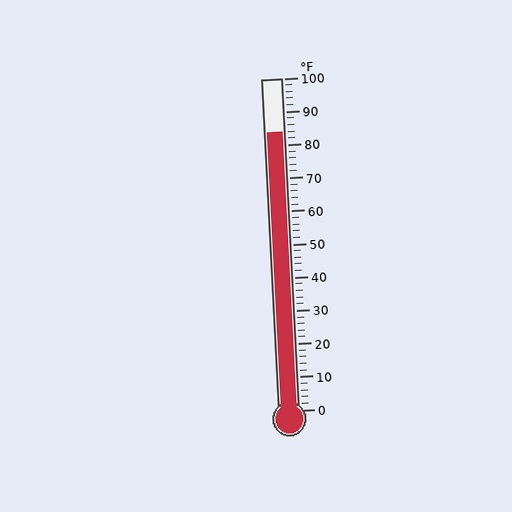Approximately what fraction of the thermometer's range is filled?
The thermometer is filled to approximately 85% of its range.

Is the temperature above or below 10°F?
The temperature is above 10°F.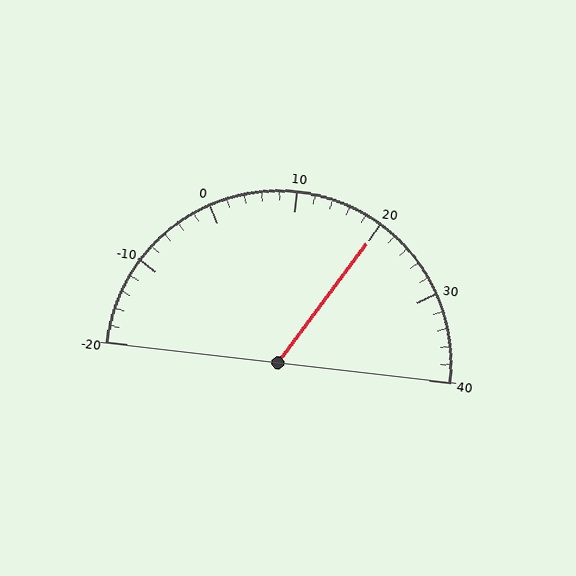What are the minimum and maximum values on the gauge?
The gauge ranges from -20 to 40.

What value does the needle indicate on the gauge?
The needle indicates approximately 20.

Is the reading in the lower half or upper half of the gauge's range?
The reading is in the upper half of the range (-20 to 40).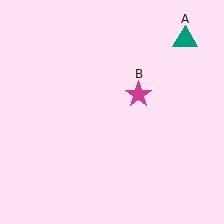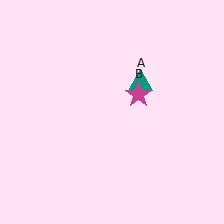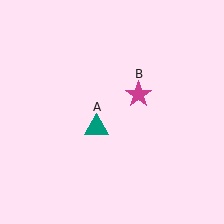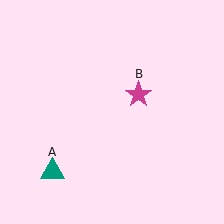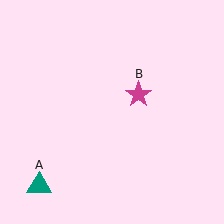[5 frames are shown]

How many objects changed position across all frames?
1 object changed position: teal triangle (object A).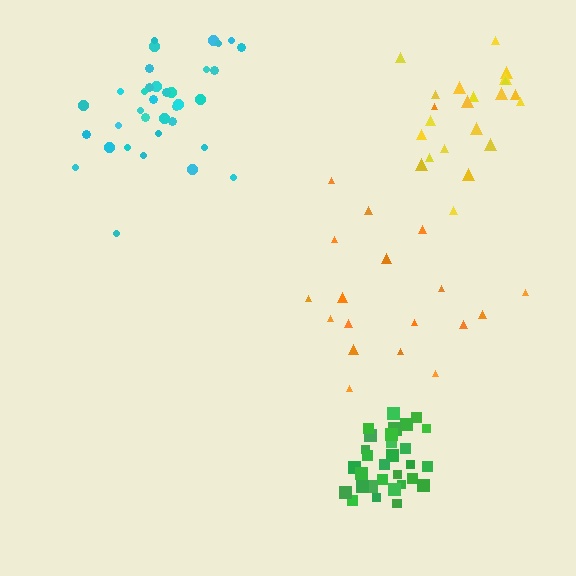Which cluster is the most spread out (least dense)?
Orange.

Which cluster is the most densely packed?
Green.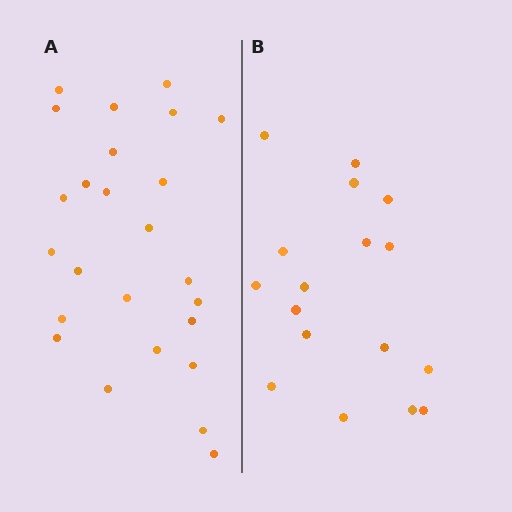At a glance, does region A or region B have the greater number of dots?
Region A (the left region) has more dots.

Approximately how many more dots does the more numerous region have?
Region A has roughly 8 or so more dots than region B.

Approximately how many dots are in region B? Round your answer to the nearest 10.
About 20 dots. (The exact count is 17, which rounds to 20.)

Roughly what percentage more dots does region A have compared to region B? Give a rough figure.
About 45% more.